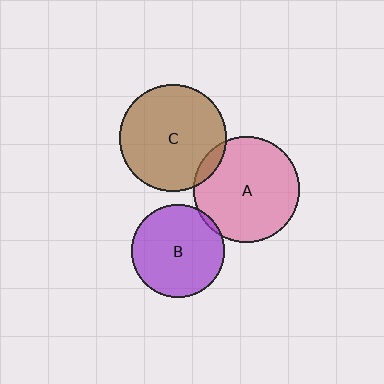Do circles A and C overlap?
Yes.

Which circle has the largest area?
Circle C (brown).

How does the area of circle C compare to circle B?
Approximately 1.3 times.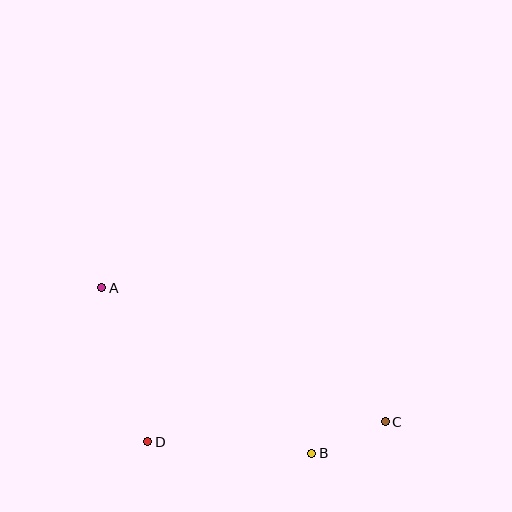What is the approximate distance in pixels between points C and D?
The distance between C and D is approximately 238 pixels.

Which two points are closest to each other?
Points B and C are closest to each other.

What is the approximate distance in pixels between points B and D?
The distance between B and D is approximately 164 pixels.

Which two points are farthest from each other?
Points A and C are farthest from each other.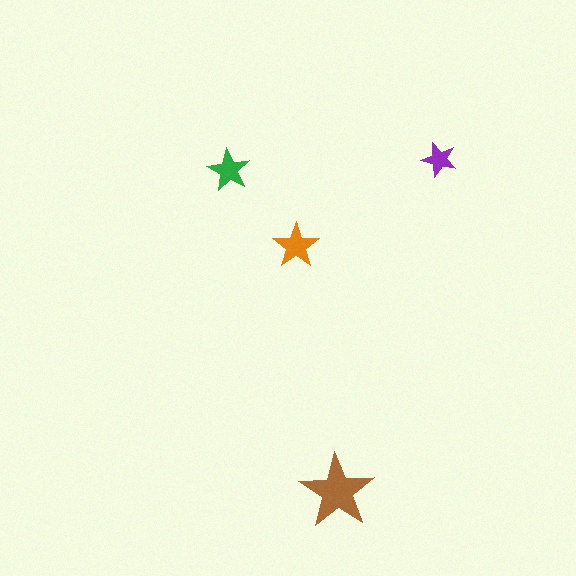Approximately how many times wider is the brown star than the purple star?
About 2 times wider.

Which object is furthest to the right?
The purple star is rightmost.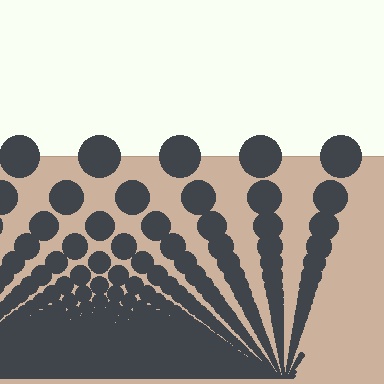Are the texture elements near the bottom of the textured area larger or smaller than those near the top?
Smaller. The gradient is inverted — elements near the bottom are smaller and denser.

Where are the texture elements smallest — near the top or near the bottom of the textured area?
Near the bottom.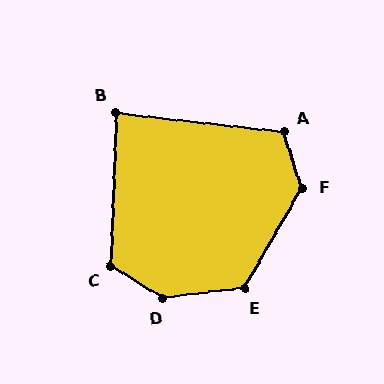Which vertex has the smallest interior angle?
B, at approximately 85 degrees.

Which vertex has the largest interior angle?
D, at approximately 142 degrees.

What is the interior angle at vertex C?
Approximately 120 degrees (obtuse).